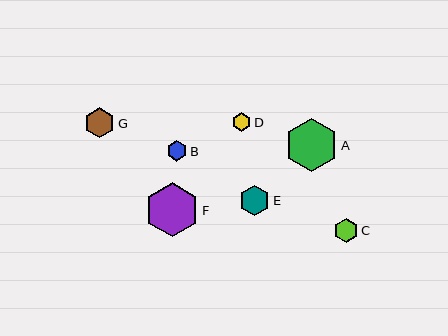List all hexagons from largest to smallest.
From largest to smallest: F, A, E, G, C, B, D.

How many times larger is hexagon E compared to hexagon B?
Hexagon E is approximately 1.5 times the size of hexagon B.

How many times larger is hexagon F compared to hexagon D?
Hexagon F is approximately 2.9 times the size of hexagon D.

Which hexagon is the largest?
Hexagon F is the largest with a size of approximately 54 pixels.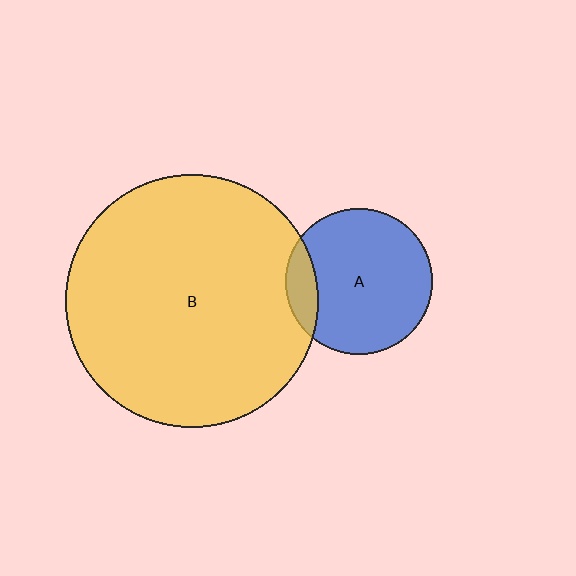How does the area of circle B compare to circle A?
Approximately 3.0 times.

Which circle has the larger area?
Circle B (yellow).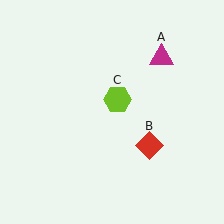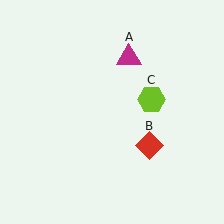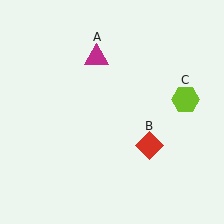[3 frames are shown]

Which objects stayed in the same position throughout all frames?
Red diamond (object B) remained stationary.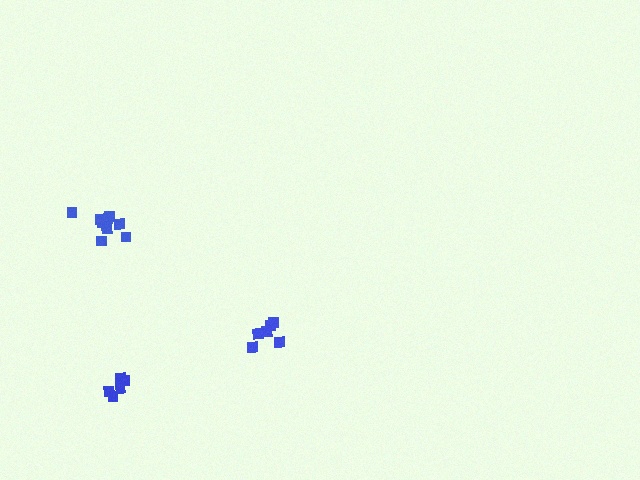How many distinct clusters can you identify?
There are 3 distinct clusters.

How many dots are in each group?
Group 1: 9 dots, Group 2: 5 dots, Group 3: 6 dots (20 total).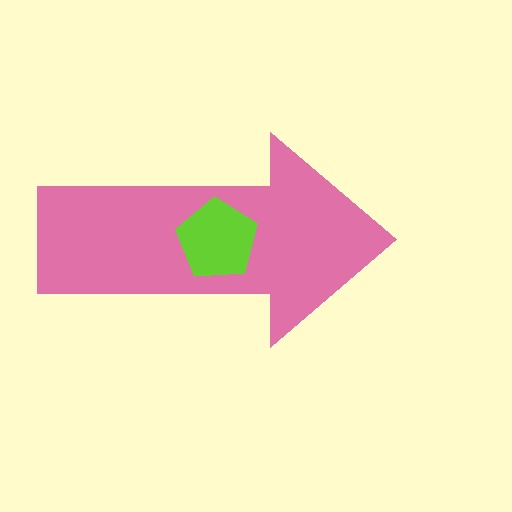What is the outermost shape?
The pink arrow.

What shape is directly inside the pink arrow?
The lime pentagon.